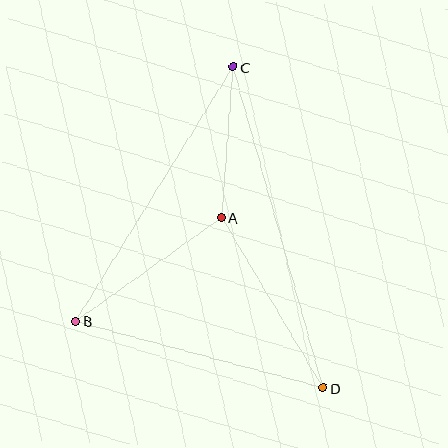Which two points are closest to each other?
Points A and C are closest to each other.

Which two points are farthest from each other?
Points C and D are farthest from each other.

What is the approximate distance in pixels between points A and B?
The distance between A and B is approximately 179 pixels.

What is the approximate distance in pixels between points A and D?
The distance between A and D is approximately 198 pixels.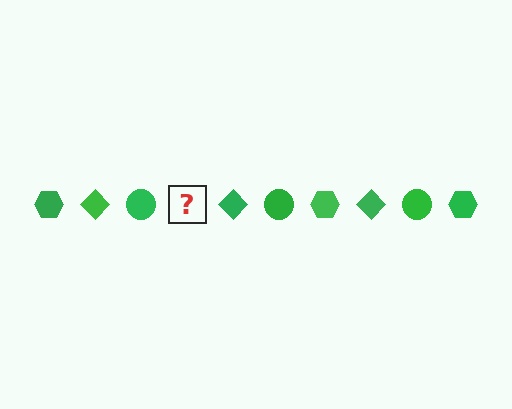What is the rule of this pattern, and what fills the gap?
The rule is that the pattern cycles through hexagon, diamond, circle shapes in green. The gap should be filled with a green hexagon.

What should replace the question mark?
The question mark should be replaced with a green hexagon.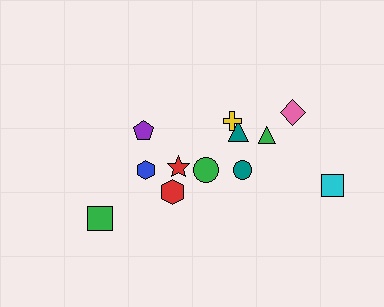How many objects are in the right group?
There are 8 objects.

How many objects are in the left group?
There are 4 objects.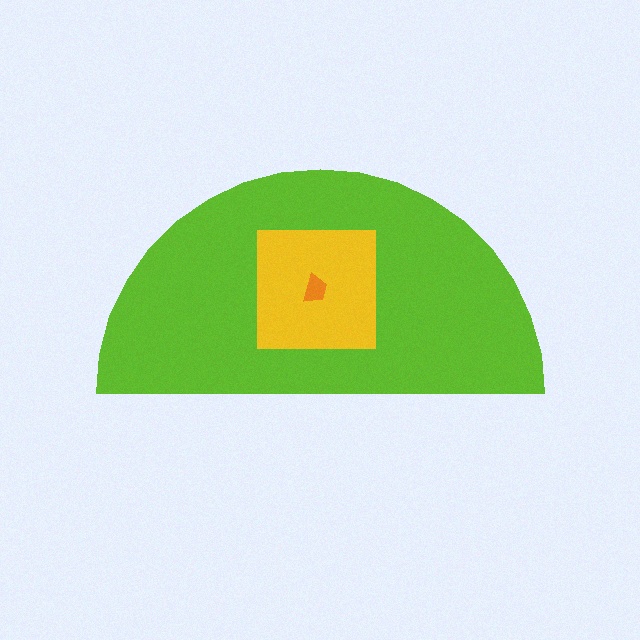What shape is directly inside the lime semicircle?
The yellow square.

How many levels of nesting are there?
3.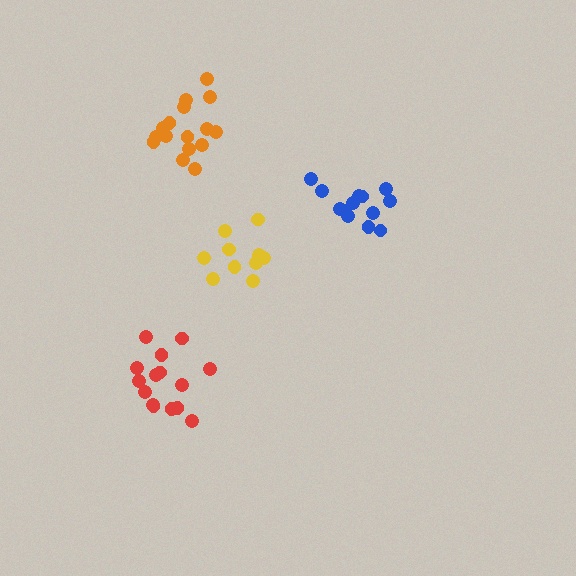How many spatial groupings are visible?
There are 4 spatial groupings.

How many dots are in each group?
Group 1: 13 dots, Group 2: 15 dots, Group 3: 16 dots, Group 4: 10 dots (54 total).